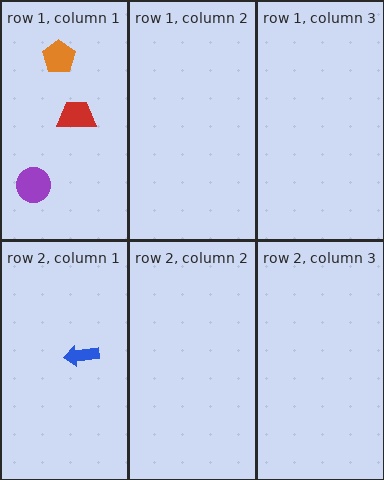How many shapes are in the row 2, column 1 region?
1.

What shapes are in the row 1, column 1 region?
The orange pentagon, the red trapezoid, the purple circle.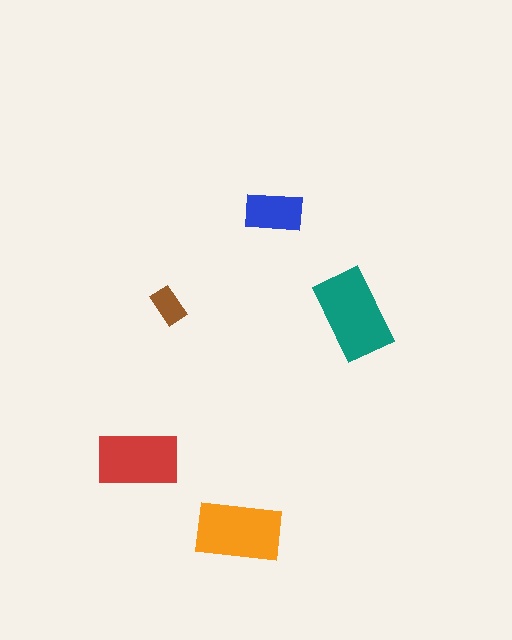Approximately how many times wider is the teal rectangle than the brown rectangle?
About 2.5 times wider.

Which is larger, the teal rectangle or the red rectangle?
The teal one.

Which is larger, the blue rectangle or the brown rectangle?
The blue one.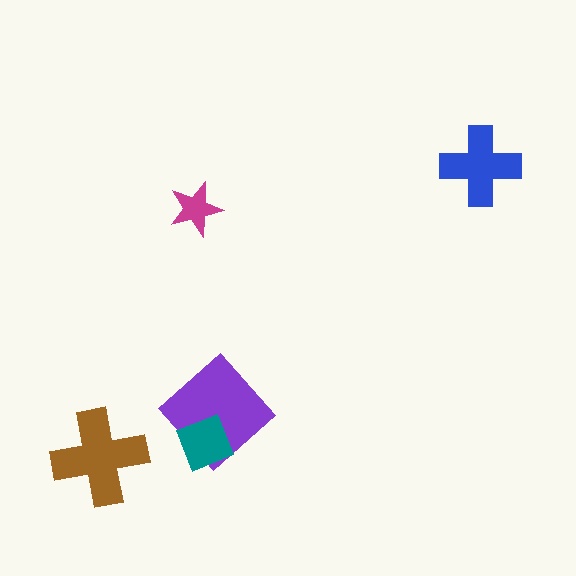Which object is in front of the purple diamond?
The teal diamond is in front of the purple diamond.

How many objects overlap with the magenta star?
0 objects overlap with the magenta star.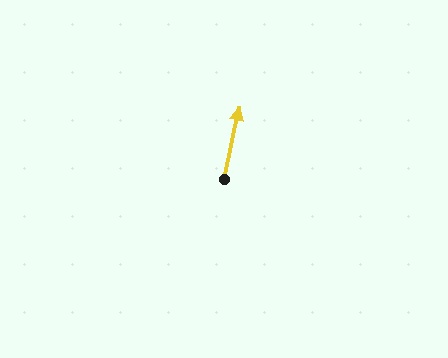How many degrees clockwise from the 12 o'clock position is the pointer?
Approximately 12 degrees.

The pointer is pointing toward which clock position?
Roughly 12 o'clock.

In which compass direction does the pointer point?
North.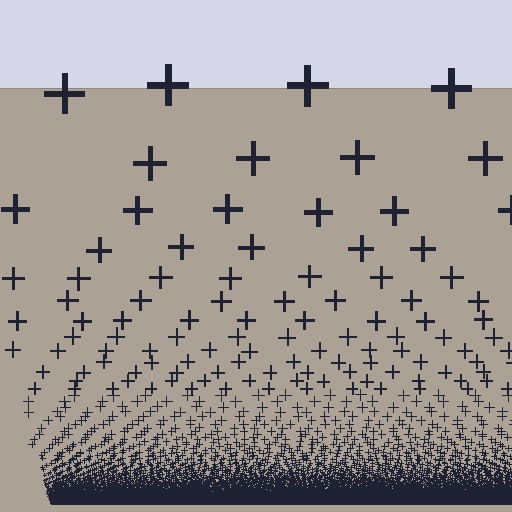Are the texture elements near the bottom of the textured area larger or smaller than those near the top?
Smaller. The gradient is inverted — elements near the bottom are smaller and denser.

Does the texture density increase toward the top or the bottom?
Density increases toward the bottom.